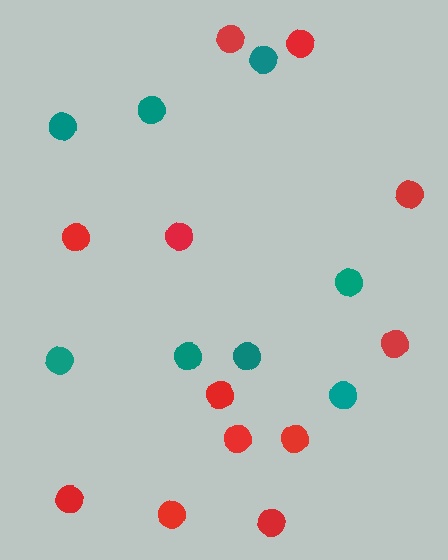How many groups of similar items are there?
There are 2 groups: one group of teal circles (8) and one group of red circles (12).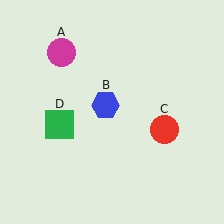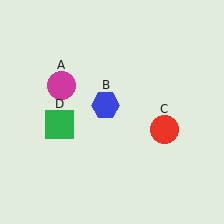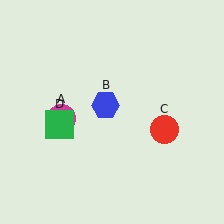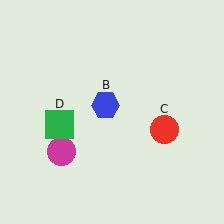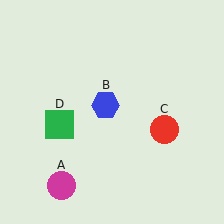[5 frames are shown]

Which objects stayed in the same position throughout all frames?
Blue hexagon (object B) and red circle (object C) and green square (object D) remained stationary.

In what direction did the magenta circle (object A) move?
The magenta circle (object A) moved down.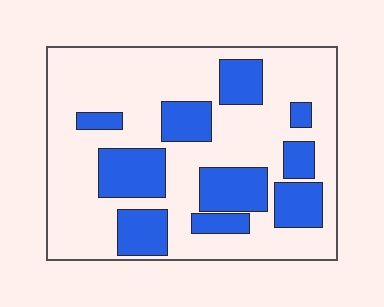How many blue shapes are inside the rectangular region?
10.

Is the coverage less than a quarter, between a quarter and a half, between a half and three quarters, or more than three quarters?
Between a quarter and a half.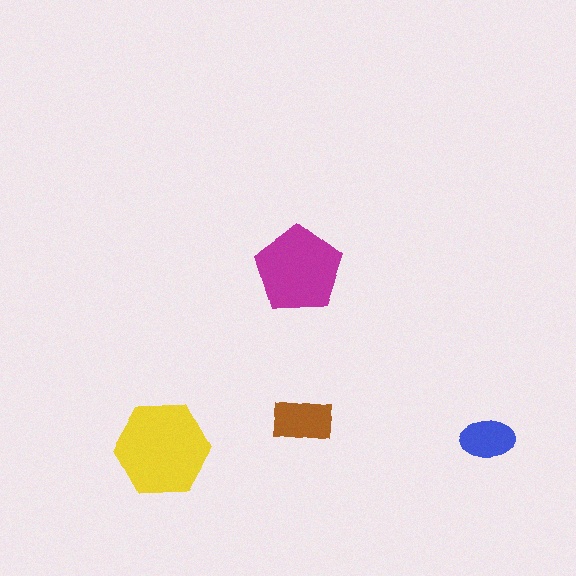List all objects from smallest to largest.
The blue ellipse, the brown rectangle, the magenta pentagon, the yellow hexagon.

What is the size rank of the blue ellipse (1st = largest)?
4th.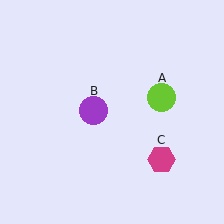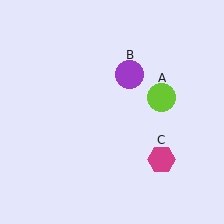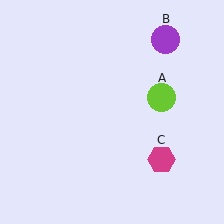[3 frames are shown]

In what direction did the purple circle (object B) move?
The purple circle (object B) moved up and to the right.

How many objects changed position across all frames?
1 object changed position: purple circle (object B).